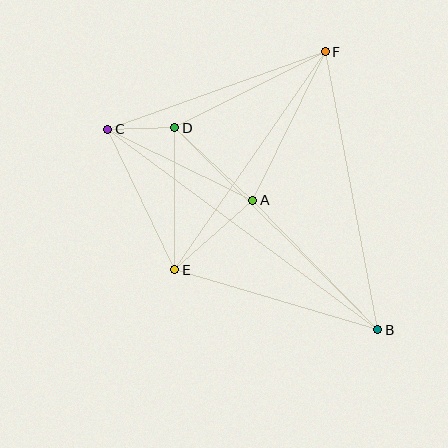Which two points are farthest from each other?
Points B and C are farthest from each other.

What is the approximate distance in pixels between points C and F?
The distance between C and F is approximately 231 pixels.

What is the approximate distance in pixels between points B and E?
The distance between B and E is approximately 212 pixels.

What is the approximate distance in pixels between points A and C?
The distance between A and C is approximately 162 pixels.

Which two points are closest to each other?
Points C and D are closest to each other.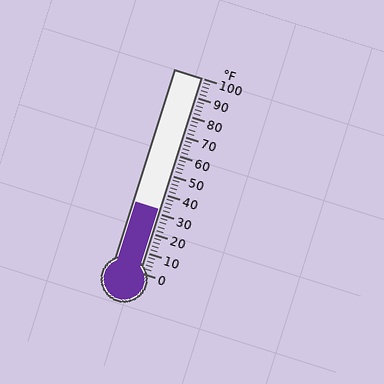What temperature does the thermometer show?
The thermometer shows approximately 32°F.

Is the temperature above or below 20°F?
The temperature is above 20°F.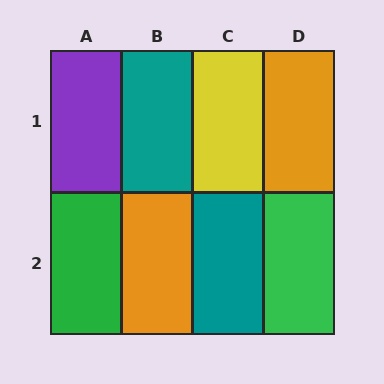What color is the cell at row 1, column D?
Orange.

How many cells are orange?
2 cells are orange.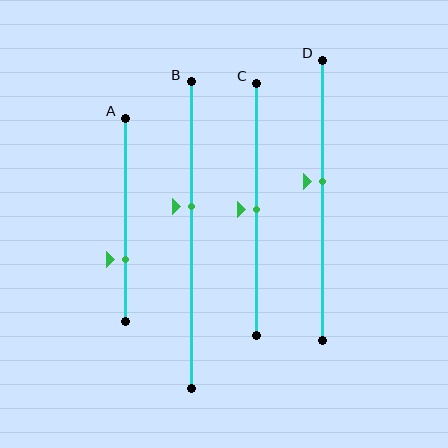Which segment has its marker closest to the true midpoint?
Segment C has its marker closest to the true midpoint.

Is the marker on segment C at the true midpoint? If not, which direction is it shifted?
Yes, the marker on segment C is at the true midpoint.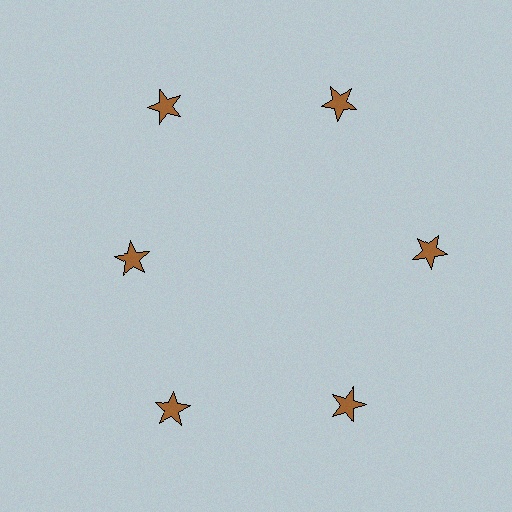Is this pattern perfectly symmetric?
No. The 6 brown stars are arranged in a ring, but one element near the 9 o'clock position is pulled inward toward the center, breaking the 6-fold rotational symmetry.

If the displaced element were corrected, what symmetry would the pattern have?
It would have 6-fold rotational symmetry — the pattern would map onto itself every 60 degrees.